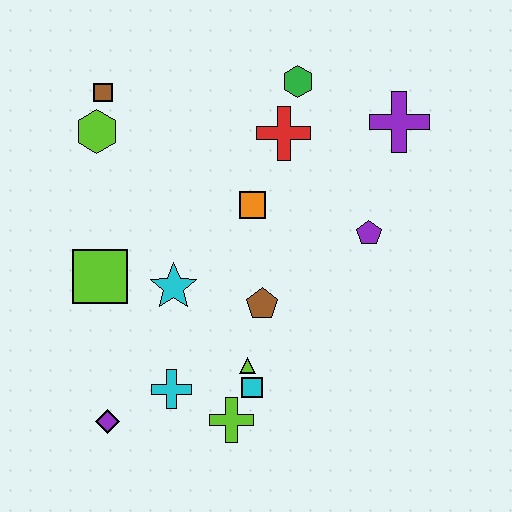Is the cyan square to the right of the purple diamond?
Yes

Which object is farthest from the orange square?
The purple diamond is farthest from the orange square.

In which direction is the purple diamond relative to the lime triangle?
The purple diamond is to the left of the lime triangle.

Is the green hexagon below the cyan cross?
No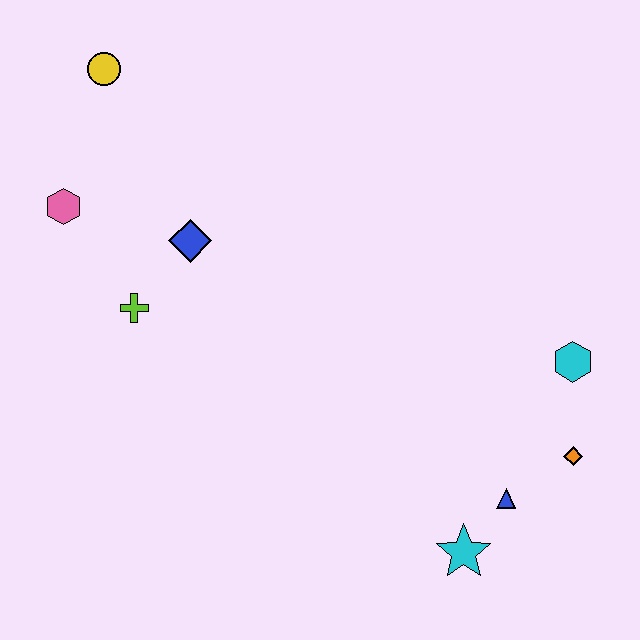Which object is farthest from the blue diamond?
The orange diamond is farthest from the blue diamond.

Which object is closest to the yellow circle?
The pink hexagon is closest to the yellow circle.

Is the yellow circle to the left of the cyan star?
Yes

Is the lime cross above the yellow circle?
No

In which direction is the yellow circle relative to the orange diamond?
The yellow circle is to the left of the orange diamond.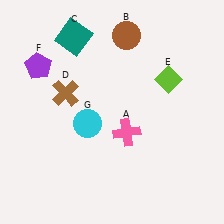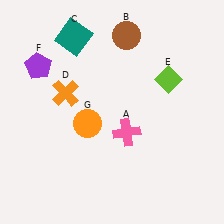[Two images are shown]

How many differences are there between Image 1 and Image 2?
There are 2 differences between the two images.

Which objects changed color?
D changed from brown to orange. G changed from cyan to orange.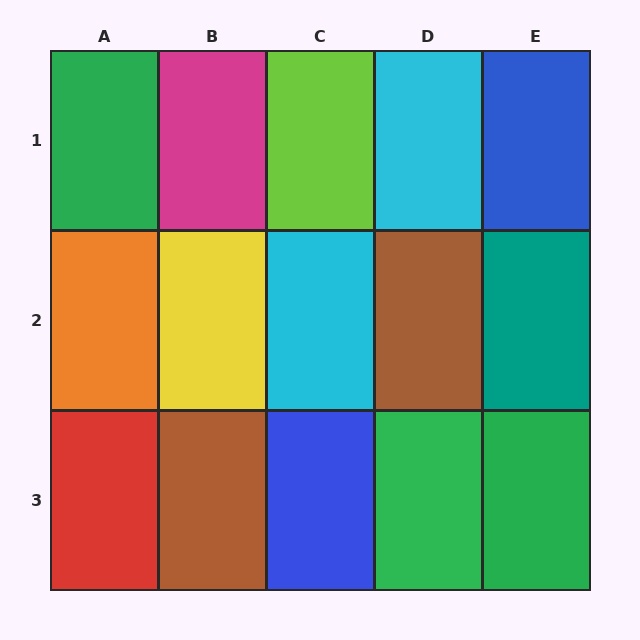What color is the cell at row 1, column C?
Lime.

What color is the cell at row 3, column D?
Green.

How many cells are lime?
1 cell is lime.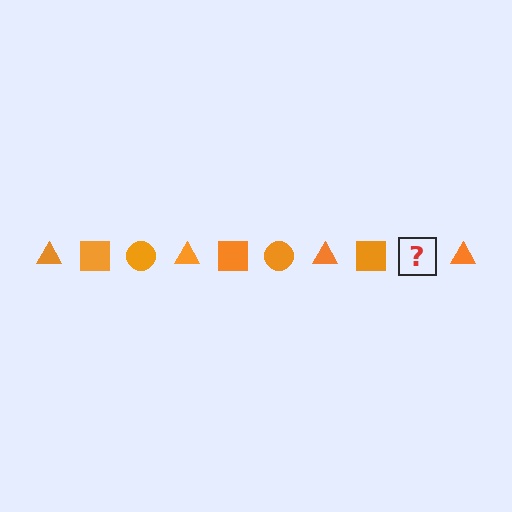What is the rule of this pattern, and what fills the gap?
The rule is that the pattern cycles through triangle, square, circle shapes in orange. The gap should be filled with an orange circle.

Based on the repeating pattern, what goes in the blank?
The blank should be an orange circle.